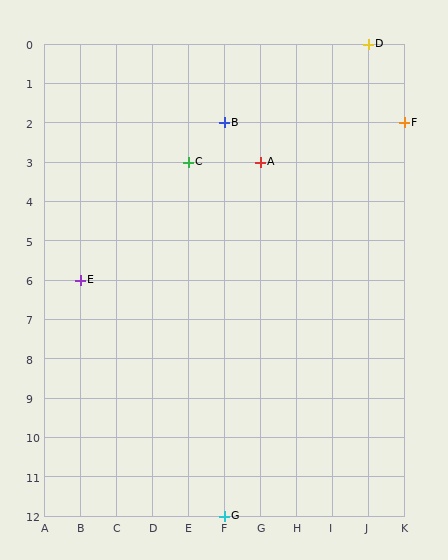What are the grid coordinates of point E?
Point E is at grid coordinates (B, 6).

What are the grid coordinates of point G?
Point G is at grid coordinates (F, 12).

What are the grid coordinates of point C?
Point C is at grid coordinates (E, 3).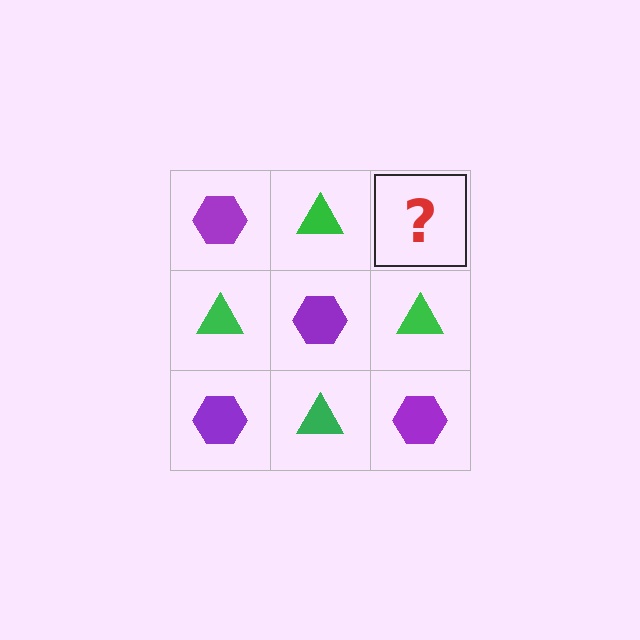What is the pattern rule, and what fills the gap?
The rule is that it alternates purple hexagon and green triangle in a checkerboard pattern. The gap should be filled with a purple hexagon.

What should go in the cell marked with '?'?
The missing cell should contain a purple hexagon.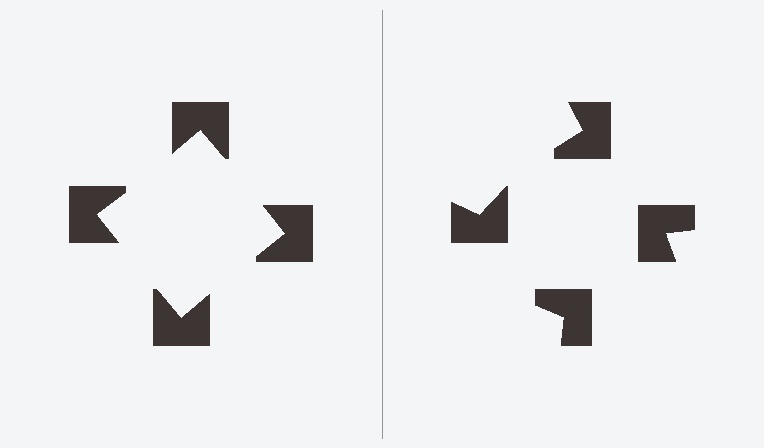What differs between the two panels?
The notched squares are positioned identically on both sides; only the wedge orientations differ. On the left they align to a square; on the right they are misaligned.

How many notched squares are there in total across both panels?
8 — 4 on each side.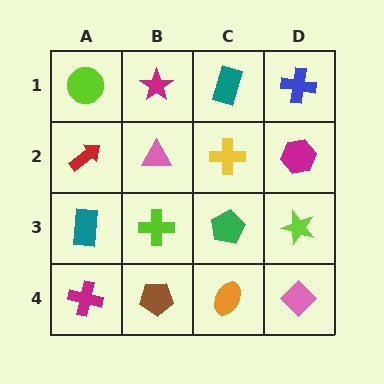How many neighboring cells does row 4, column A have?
2.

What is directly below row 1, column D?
A magenta hexagon.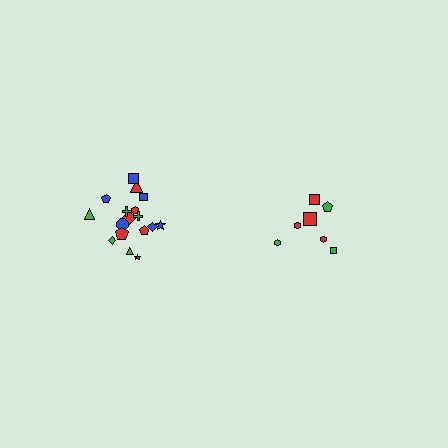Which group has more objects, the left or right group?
The left group.